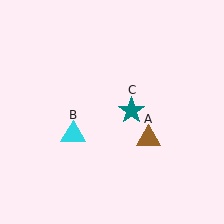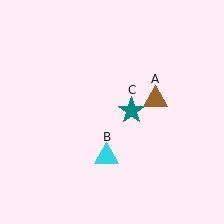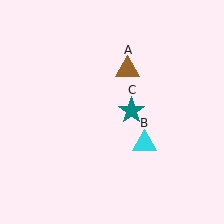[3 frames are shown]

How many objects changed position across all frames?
2 objects changed position: brown triangle (object A), cyan triangle (object B).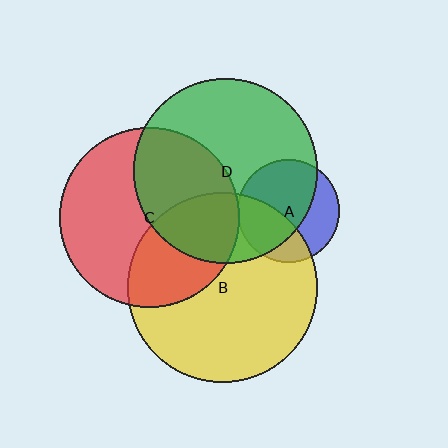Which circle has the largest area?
Circle B (yellow).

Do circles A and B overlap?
Yes.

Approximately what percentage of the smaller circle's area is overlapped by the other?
Approximately 40%.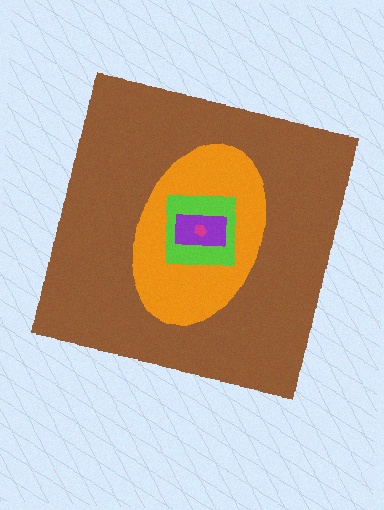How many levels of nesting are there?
5.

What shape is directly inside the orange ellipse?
The lime square.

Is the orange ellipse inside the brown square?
Yes.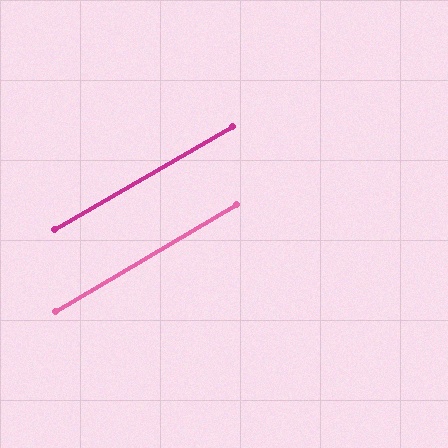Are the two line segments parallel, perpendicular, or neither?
Parallel — their directions differ by only 0.3°.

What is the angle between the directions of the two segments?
Approximately 0 degrees.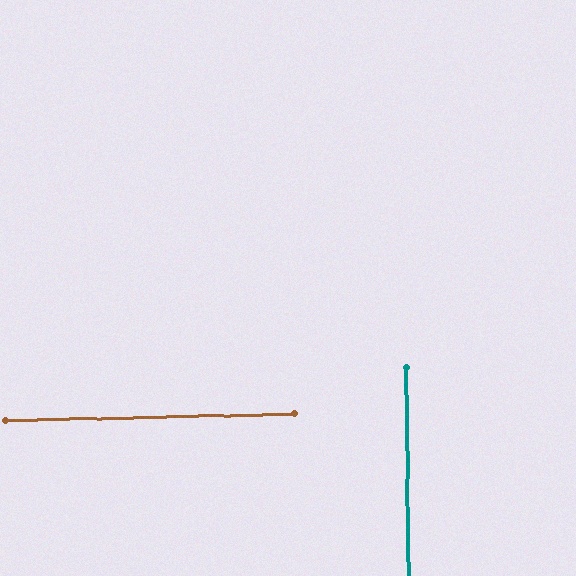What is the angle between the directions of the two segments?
Approximately 89 degrees.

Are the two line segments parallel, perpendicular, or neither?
Perpendicular — they meet at approximately 89°.